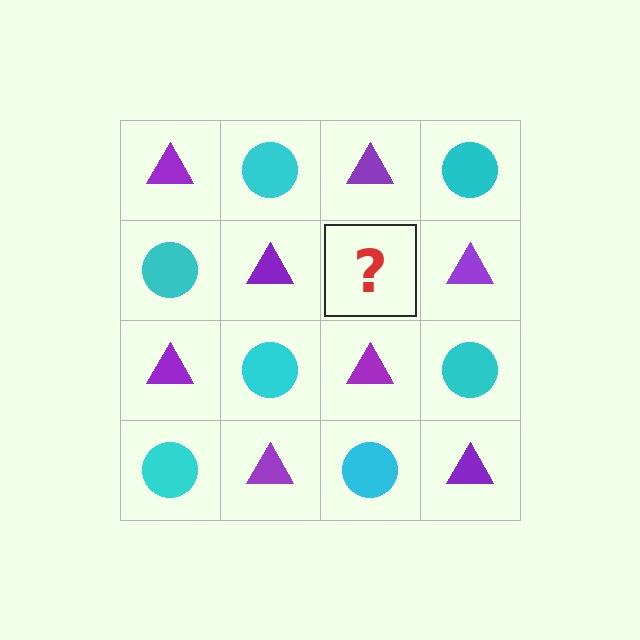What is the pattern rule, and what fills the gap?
The rule is that it alternates purple triangle and cyan circle in a checkerboard pattern. The gap should be filled with a cyan circle.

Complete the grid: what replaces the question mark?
The question mark should be replaced with a cyan circle.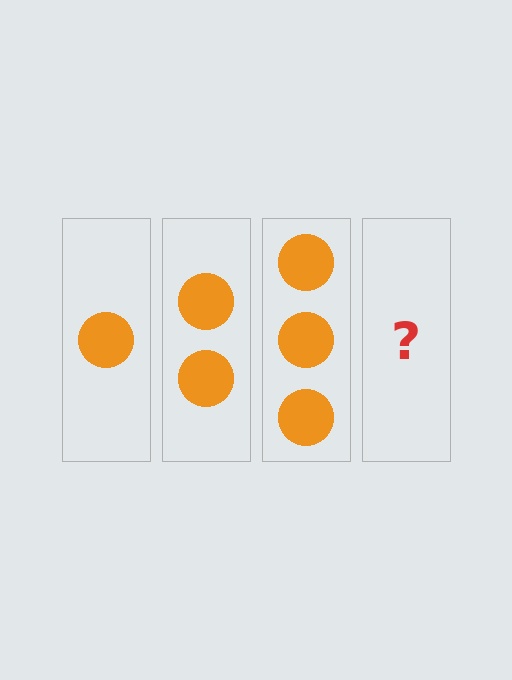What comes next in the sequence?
The next element should be 4 circles.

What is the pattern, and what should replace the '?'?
The pattern is that each step adds one more circle. The '?' should be 4 circles.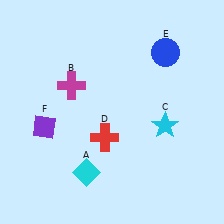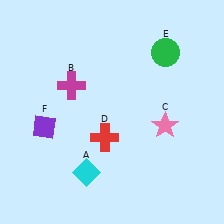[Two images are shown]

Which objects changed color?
C changed from cyan to pink. E changed from blue to green.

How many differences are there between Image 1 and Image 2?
There are 2 differences between the two images.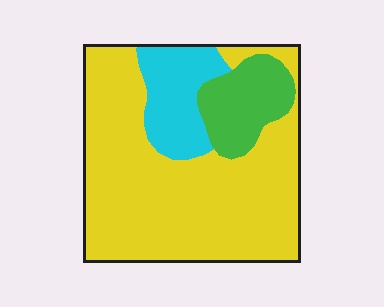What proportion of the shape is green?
Green covers roughly 15% of the shape.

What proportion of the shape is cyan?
Cyan covers around 15% of the shape.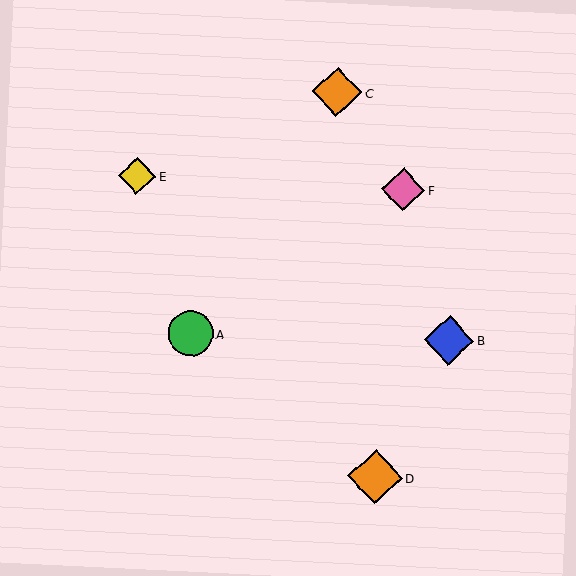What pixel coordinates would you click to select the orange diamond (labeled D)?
Click at (375, 477) to select the orange diamond D.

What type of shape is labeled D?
Shape D is an orange diamond.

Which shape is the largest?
The orange diamond (labeled D) is the largest.